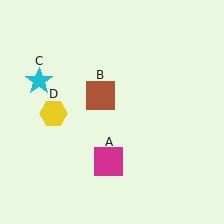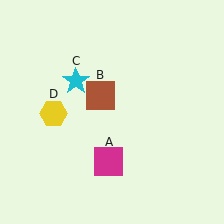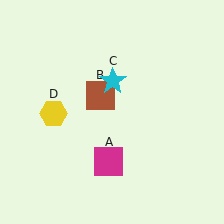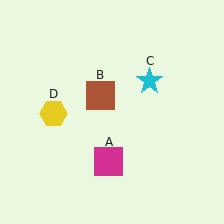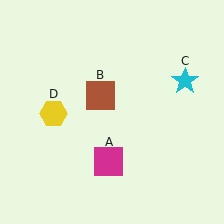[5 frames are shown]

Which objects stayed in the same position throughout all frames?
Magenta square (object A) and brown square (object B) and yellow hexagon (object D) remained stationary.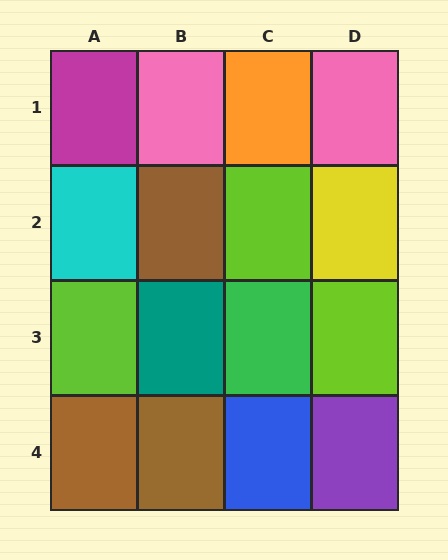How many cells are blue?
1 cell is blue.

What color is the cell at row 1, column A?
Magenta.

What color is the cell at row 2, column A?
Cyan.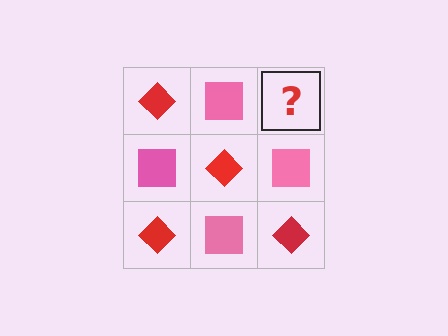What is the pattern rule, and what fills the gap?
The rule is that it alternates red diamond and pink square in a checkerboard pattern. The gap should be filled with a red diamond.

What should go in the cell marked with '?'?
The missing cell should contain a red diamond.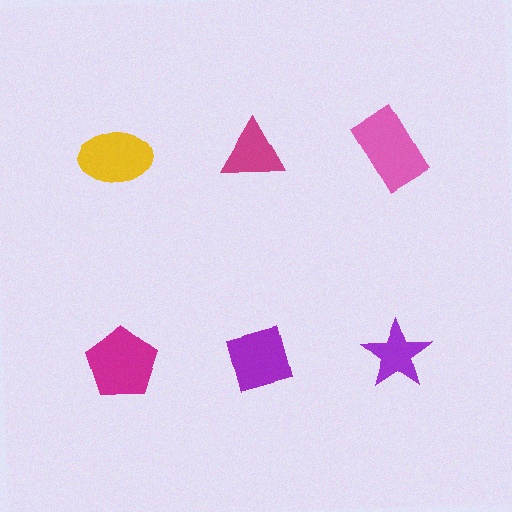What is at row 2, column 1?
A magenta pentagon.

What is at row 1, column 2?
A magenta triangle.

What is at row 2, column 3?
A purple star.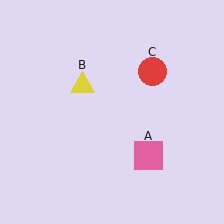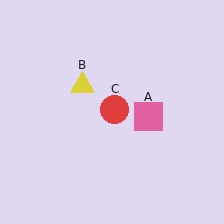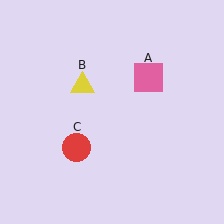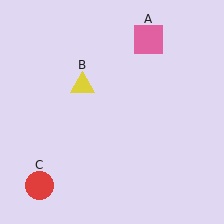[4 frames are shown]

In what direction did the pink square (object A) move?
The pink square (object A) moved up.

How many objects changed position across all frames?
2 objects changed position: pink square (object A), red circle (object C).